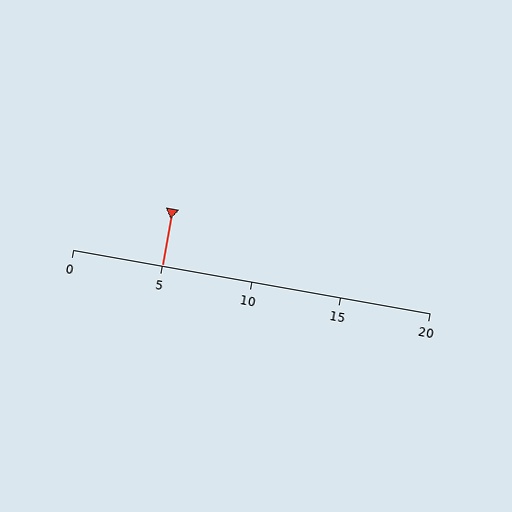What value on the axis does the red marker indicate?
The marker indicates approximately 5.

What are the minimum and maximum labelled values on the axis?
The axis runs from 0 to 20.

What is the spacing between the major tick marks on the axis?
The major ticks are spaced 5 apart.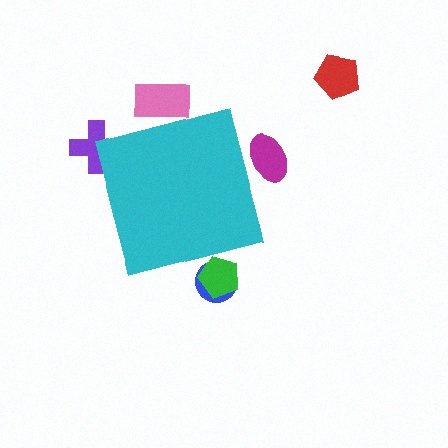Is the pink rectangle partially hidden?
Yes, the pink rectangle is partially hidden behind the cyan square.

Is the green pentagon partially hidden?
Yes, the green pentagon is partially hidden behind the cyan square.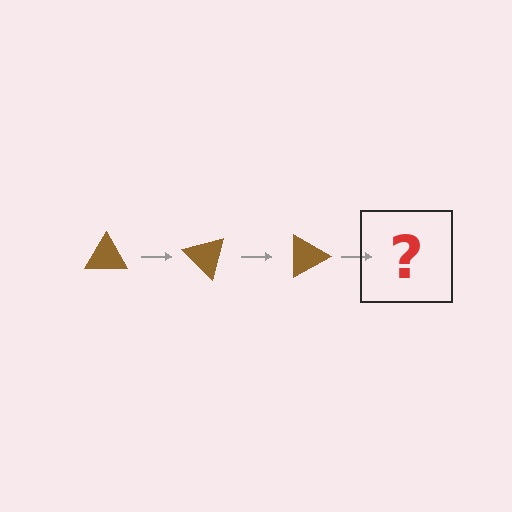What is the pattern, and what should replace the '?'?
The pattern is that the triangle rotates 45 degrees each step. The '?' should be a brown triangle rotated 135 degrees.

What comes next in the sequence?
The next element should be a brown triangle rotated 135 degrees.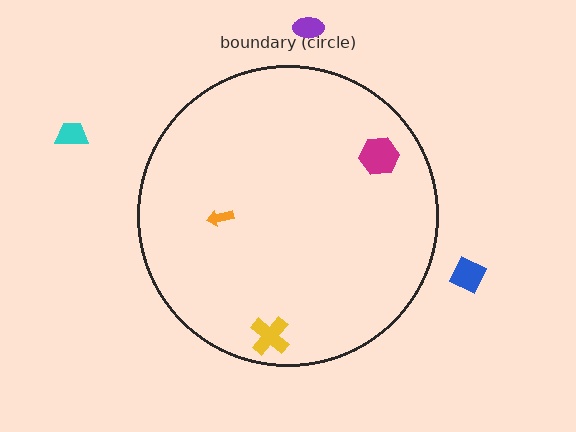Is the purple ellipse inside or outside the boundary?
Outside.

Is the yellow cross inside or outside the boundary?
Inside.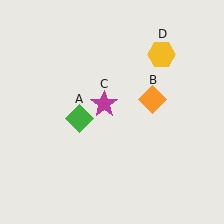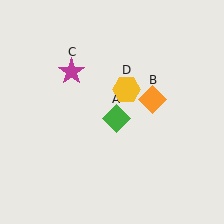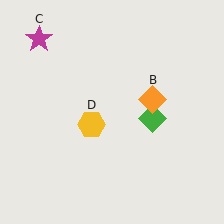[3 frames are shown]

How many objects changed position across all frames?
3 objects changed position: green diamond (object A), magenta star (object C), yellow hexagon (object D).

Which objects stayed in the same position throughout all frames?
Orange diamond (object B) remained stationary.